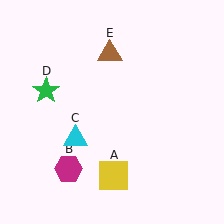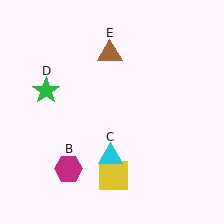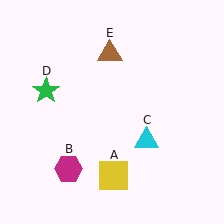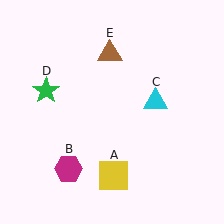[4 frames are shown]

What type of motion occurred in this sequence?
The cyan triangle (object C) rotated counterclockwise around the center of the scene.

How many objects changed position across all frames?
1 object changed position: cyan triangle (object C).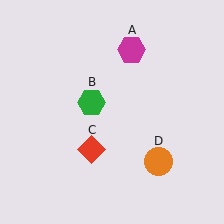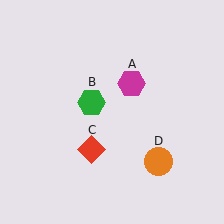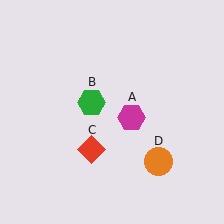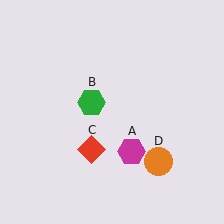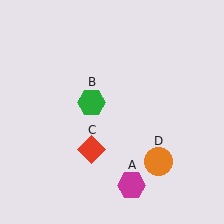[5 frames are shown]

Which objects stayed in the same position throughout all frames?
Green hexagon (object B) and red diamond (object C) and orange circle (object D) remained stationary.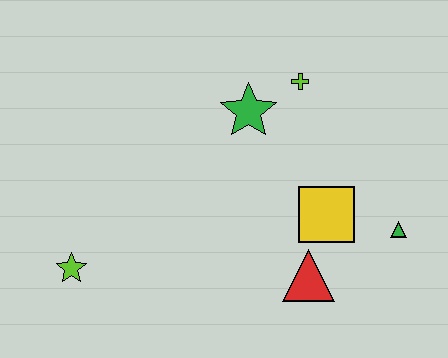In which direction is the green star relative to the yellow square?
The green star is above the yellow square.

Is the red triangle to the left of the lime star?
No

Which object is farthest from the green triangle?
The lime star is farthest from the green triangle.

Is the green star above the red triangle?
Yes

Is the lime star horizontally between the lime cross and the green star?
No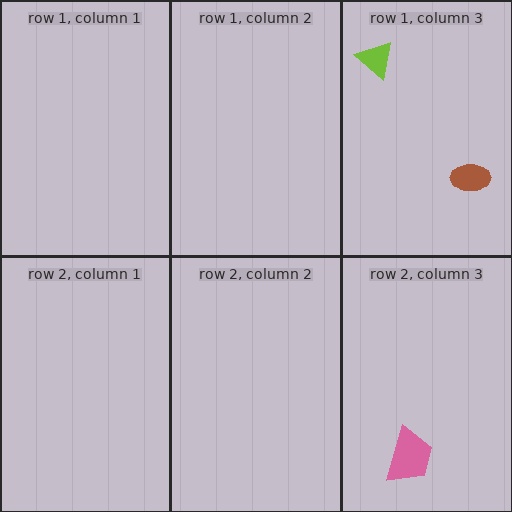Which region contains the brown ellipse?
The row 1, column 3 region.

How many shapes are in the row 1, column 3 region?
2.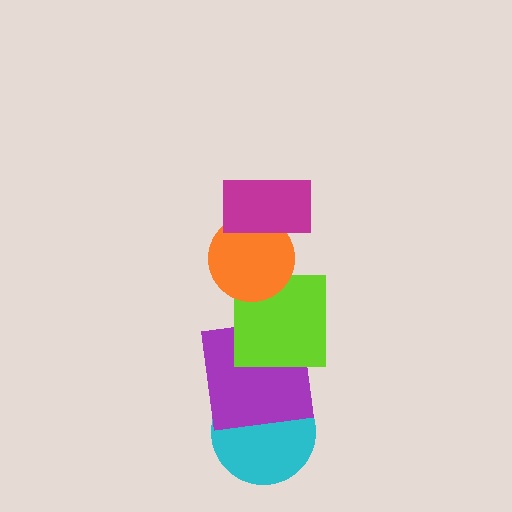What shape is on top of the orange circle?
The magenta rectangle is on top of the orange circle.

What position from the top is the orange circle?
The orange circle is 2nd from the top.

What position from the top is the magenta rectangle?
The magenta rectangle is 1st from the top.